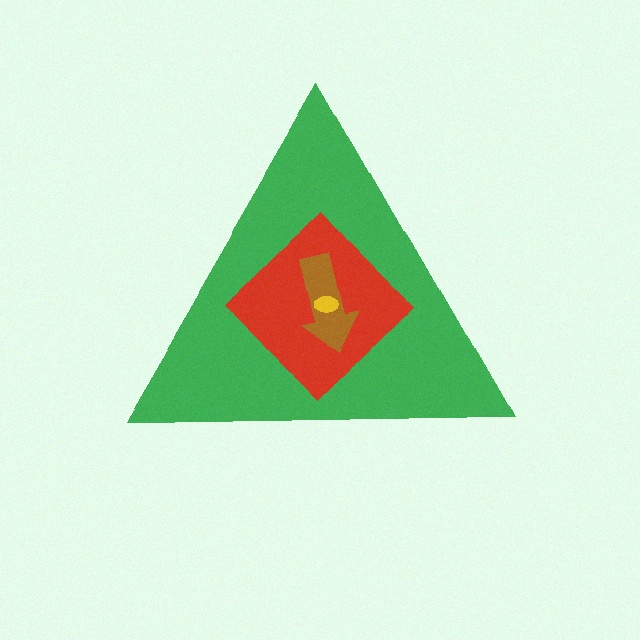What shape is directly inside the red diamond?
The brown arrow.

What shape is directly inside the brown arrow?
The yellow ellipse.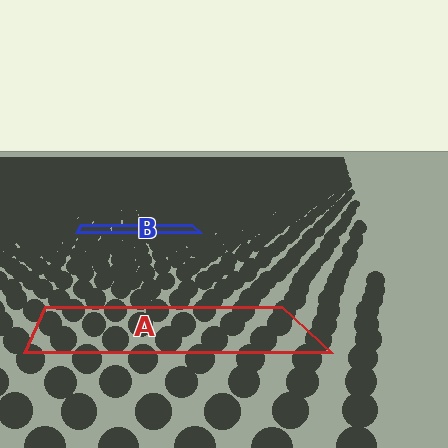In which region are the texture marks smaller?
The texture marks are smaller in region B, because it is farther away.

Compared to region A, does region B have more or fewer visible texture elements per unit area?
Region B has more texture elements per unit area — they are packed more densely because it is farther away.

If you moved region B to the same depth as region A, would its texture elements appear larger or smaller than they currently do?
They would appear larger. At a closer depth, the same texture elements are projected at a bigger on-screen size.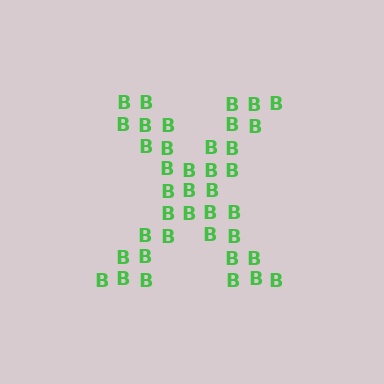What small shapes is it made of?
It is made of small letter B's.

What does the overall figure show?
The overall figure shows the letter X.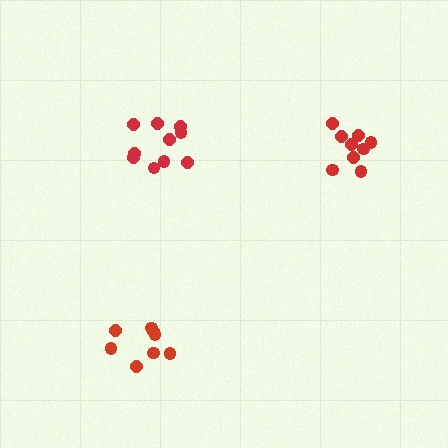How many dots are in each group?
Group 1: 10 dots, Group 2: 9 dots, Group 3: 8 dots (27 total).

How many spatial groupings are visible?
There are 3 spatial groupings.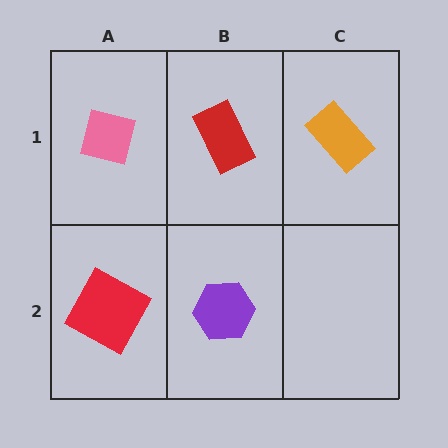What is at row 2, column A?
A red square.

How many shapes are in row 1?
3 shapes.